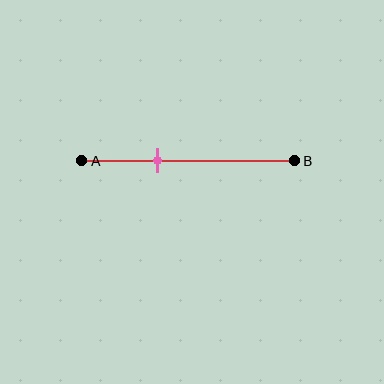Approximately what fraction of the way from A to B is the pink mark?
The pink mark is approximately 35% of the way from A to B.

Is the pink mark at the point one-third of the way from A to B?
Yes, the mark is approximately at the one-third point.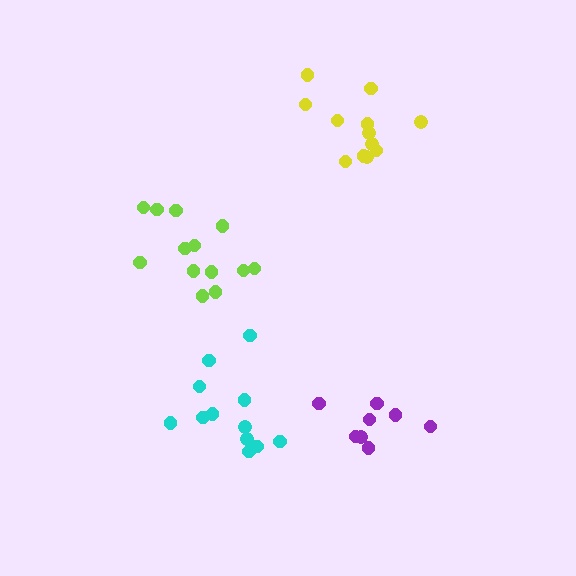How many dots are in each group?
Group 1: 13 dots, Group 2: 12 dots, Group 3: 12 dots, Group 4: 8 dots (45 total).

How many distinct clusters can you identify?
There are 4 distinct clusters.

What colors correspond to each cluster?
The clusters are colored: lime, yellow, cyan, purple.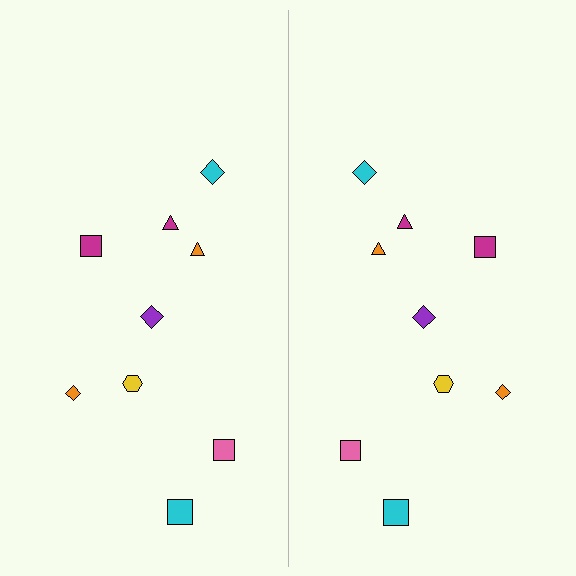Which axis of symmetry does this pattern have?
The pattern has a vertical axis of symmetry running through the center of the image.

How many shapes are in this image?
There are 18 shapes in this image.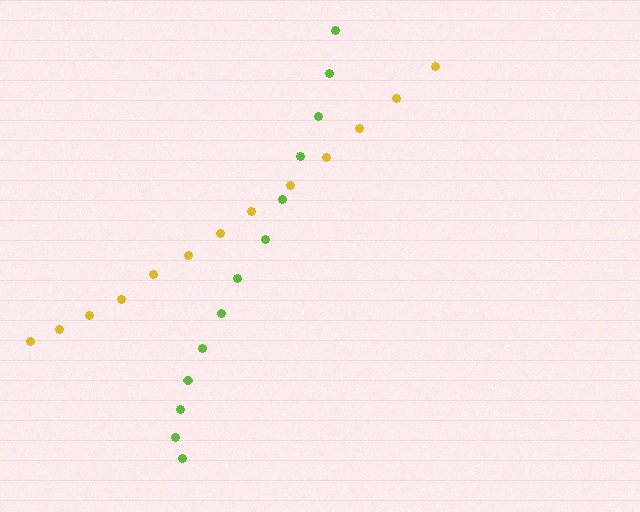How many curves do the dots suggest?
There are 2 distinct paths.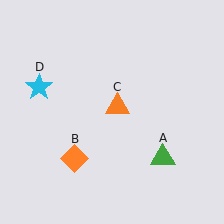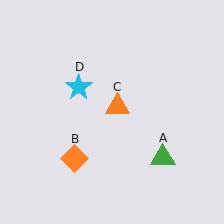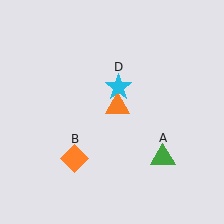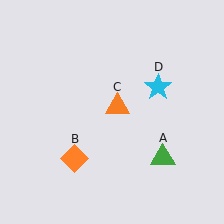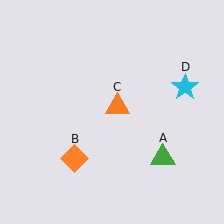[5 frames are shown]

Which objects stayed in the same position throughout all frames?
Green triangle (object A) and orange diamond (object B) and orange triangle (object C) remained stationary.